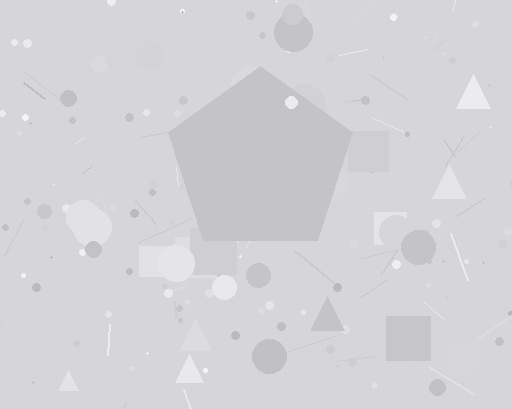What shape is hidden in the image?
A pentagon is hidden in the image.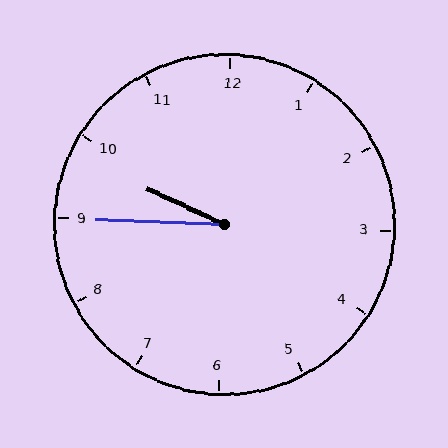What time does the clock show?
9:45.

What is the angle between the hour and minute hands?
Approximately 22 degrees.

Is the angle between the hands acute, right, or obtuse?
It is acute.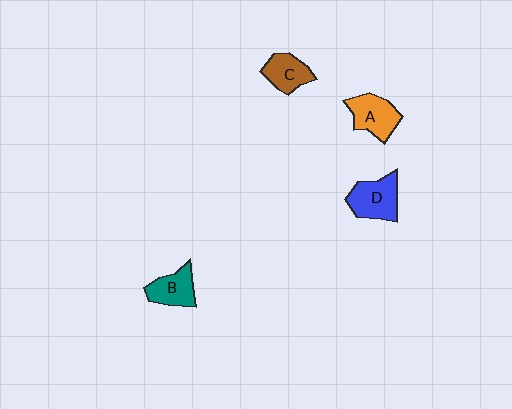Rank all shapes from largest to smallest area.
From largest to smallest: D (blue), A (orange), B (teal), C (brown).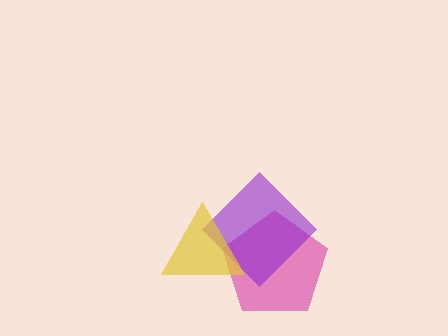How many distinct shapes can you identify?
There are 3 distinct shapes: a magenta pentagon, a purple diamond, a yellow triangle.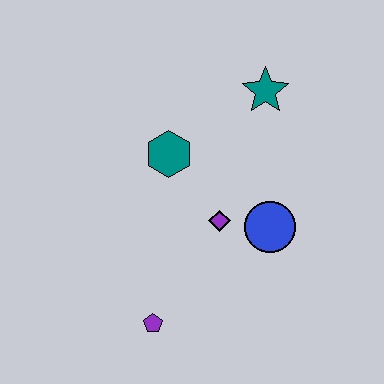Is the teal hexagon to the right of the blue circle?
No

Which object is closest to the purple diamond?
The blue circle is closest to the purple diamond.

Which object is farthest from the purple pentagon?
The teal star is farthest from the purple pentagon.